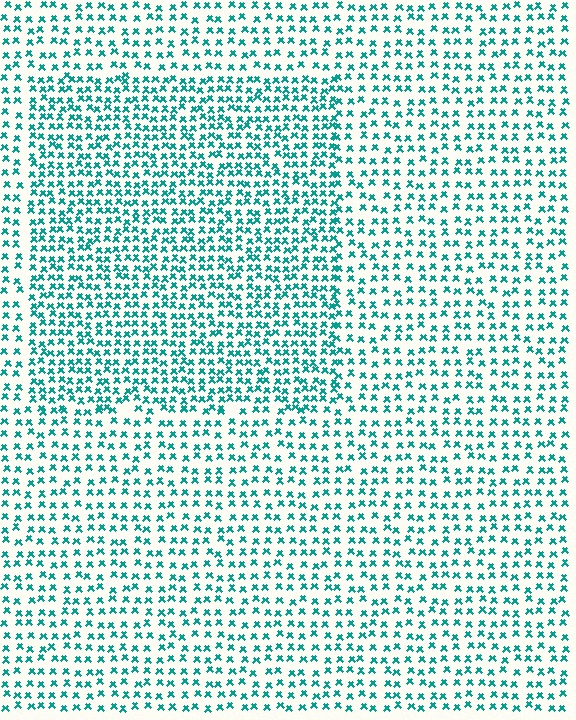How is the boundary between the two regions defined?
The boundary is defined by a change in element density (approximately 1.6x ratio). All elements are the same color, size, and shape.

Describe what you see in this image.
The image contains small teal elements arranged at two different densities. A rectangle-shaped region is visible where the elements are more densely packed than the surrounding area.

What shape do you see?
I see a rectangle.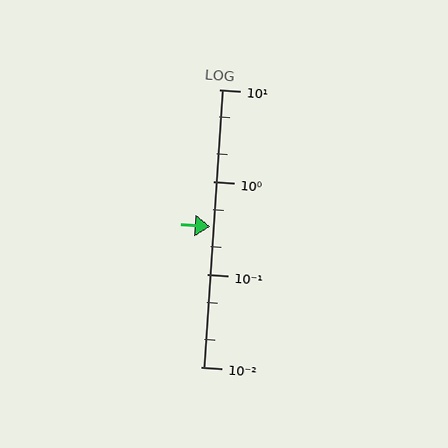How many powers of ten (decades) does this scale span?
The scale spans 3 decades, from 0.01 to 10.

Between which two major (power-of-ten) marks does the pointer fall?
The pointer is between 0.1 and 1.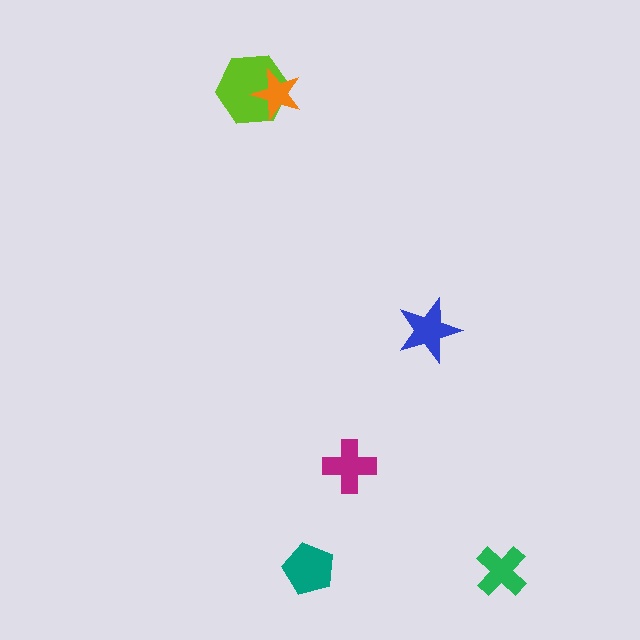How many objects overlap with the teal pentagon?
0 objects overlap with the teal pentagon.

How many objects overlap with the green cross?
0 objects overlap with the green cross.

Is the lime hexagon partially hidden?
Yes, it is partially covered by another shape.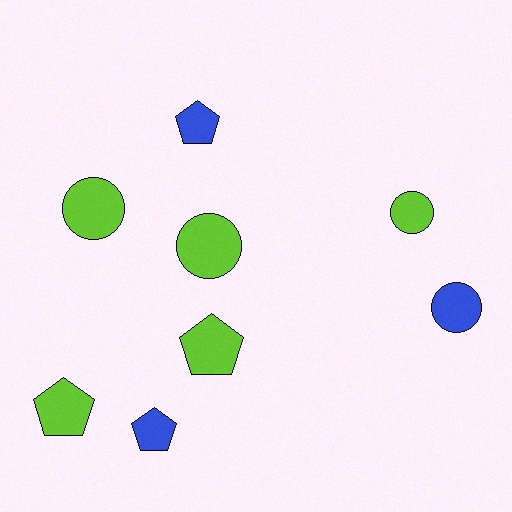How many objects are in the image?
There are 8 objects.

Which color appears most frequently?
Lime, with 5 objects.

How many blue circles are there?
There is 1 blue circle.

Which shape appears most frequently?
Circle, with 4 objects.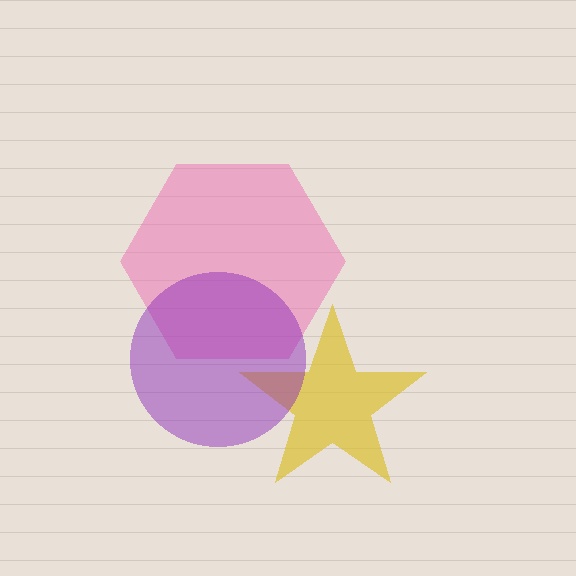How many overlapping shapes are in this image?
There are 3 overlapping shapes in the image.